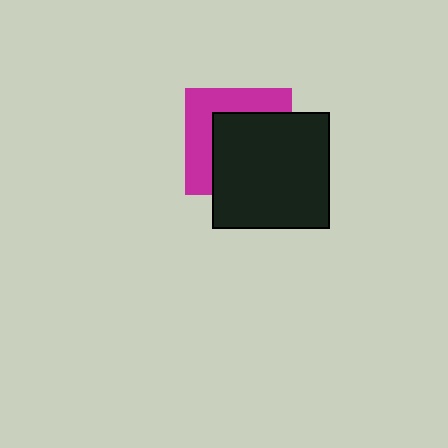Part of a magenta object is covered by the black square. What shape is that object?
It is a square.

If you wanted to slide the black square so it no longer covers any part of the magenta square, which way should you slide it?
Slide it toward the lower-right — that is the most direct way to separate the two shapes.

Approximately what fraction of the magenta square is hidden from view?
Roughly 59% of the magenta square is hidden behind the black square.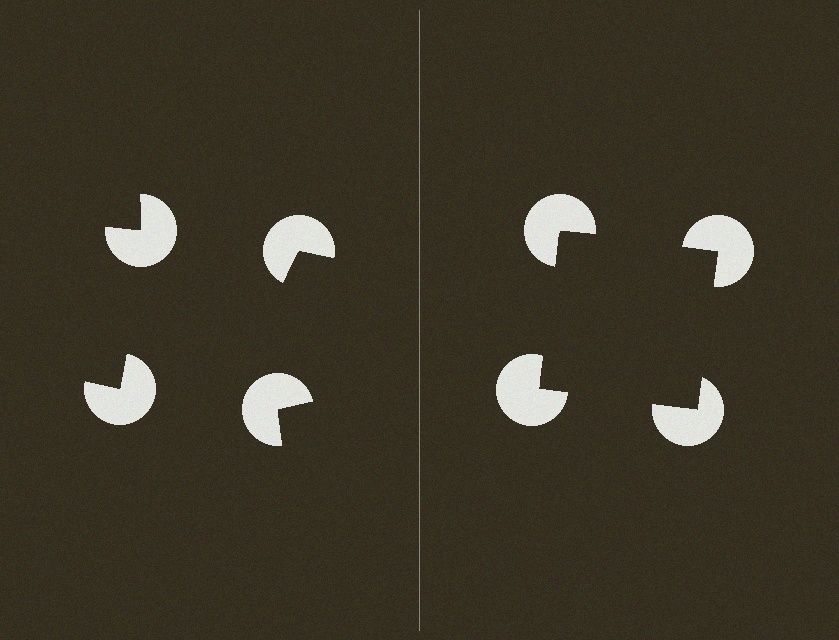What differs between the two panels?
The pac-man discs are positioned identically on both sides; only the wedge orientations differ. On the right they align to a square; on the left they are misaligned.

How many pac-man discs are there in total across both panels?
8 — 4 on each side.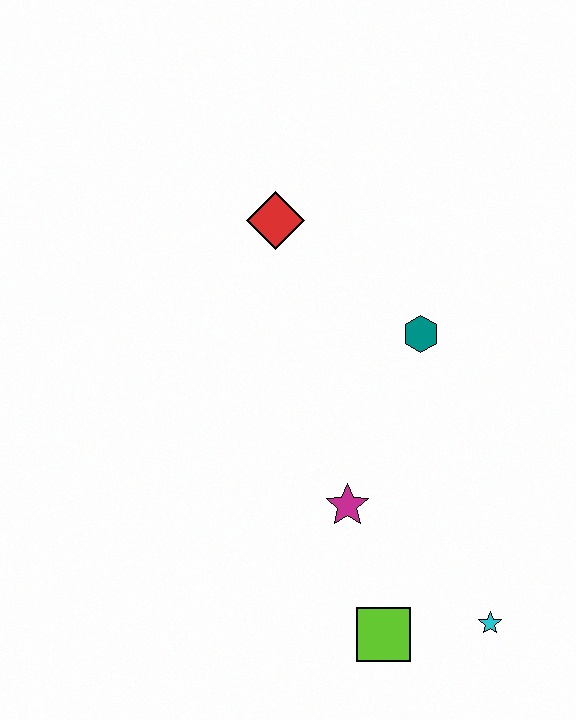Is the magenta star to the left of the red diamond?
No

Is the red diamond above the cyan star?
Yes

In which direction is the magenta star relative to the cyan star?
The magenta star is to the left of the cyan star.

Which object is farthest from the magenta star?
The red diamond is farthest from the magenta star.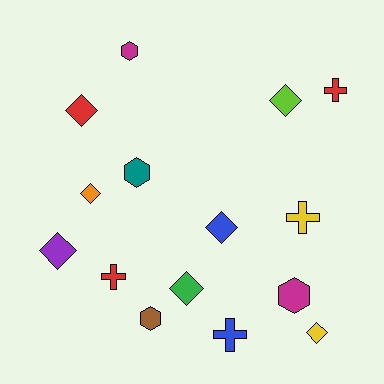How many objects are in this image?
There are 15 objects.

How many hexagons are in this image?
There are 4 hexagons.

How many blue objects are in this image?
There are 2 blue objects.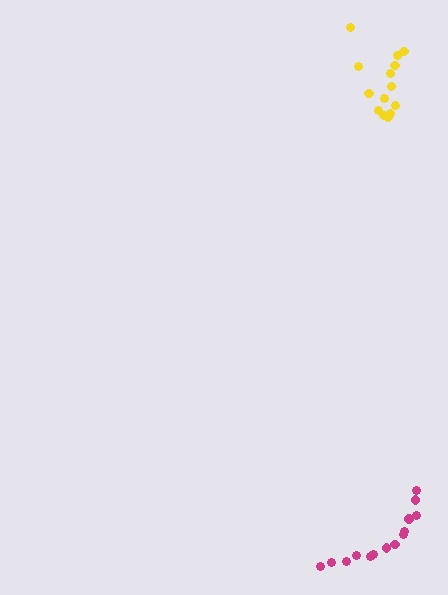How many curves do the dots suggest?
There are 2 distinct paths.